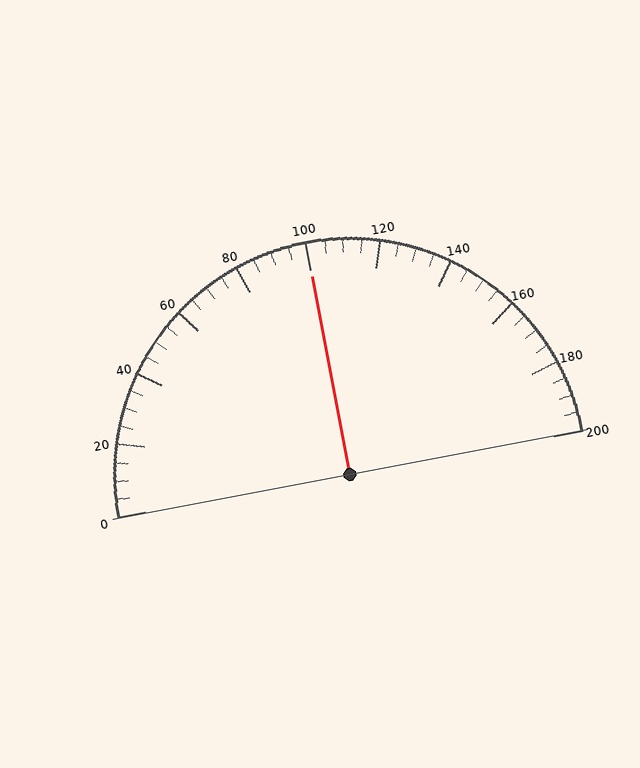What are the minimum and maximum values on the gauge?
The gauge ranges from 0 to 200.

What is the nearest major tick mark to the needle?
The nearest major tick mark is 100.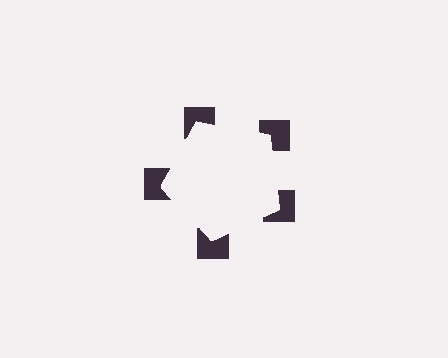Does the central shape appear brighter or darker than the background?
It typically appears slightly brighter than the background, even though no actual brightness change is drawn.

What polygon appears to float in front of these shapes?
An illusory pentagon — its edges are inferred from the aligned wedge cuts in the notched squares, not physically drawn.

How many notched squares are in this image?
There are 5 — one at each vertex of the illusory pentagon.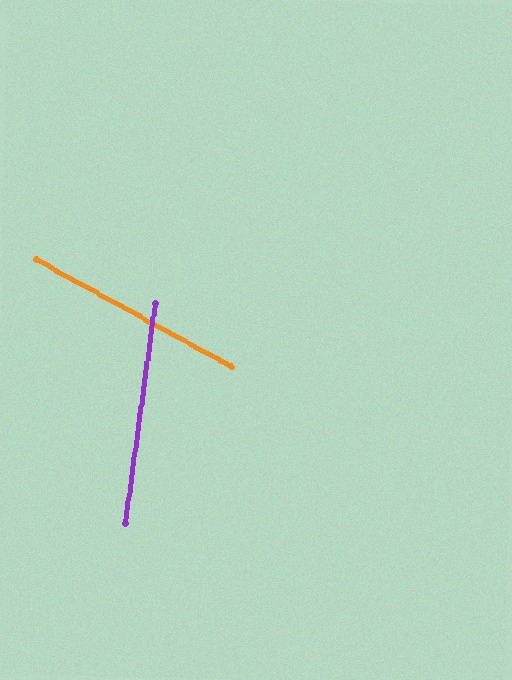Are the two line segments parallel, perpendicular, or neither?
Neither parallel nor perpendicular — they differ by about 69°.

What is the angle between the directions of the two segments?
Approximately 69 degrees.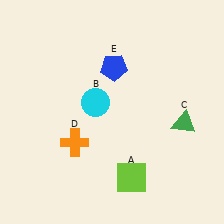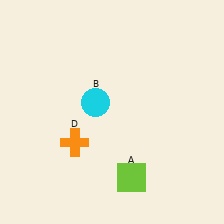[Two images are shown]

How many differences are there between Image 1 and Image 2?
There are 2 differences between the two images.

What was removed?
The blue pentagon (E), the green triangle (C) were removed in Image 2.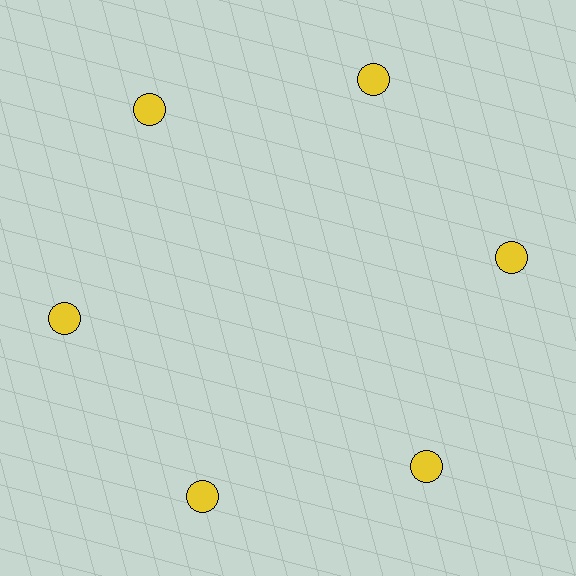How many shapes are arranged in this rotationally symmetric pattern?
There are 6 shapes, arranged in 6 groups of 1.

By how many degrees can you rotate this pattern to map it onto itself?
The pattern maps onto itself every 60 degrees of rotation.